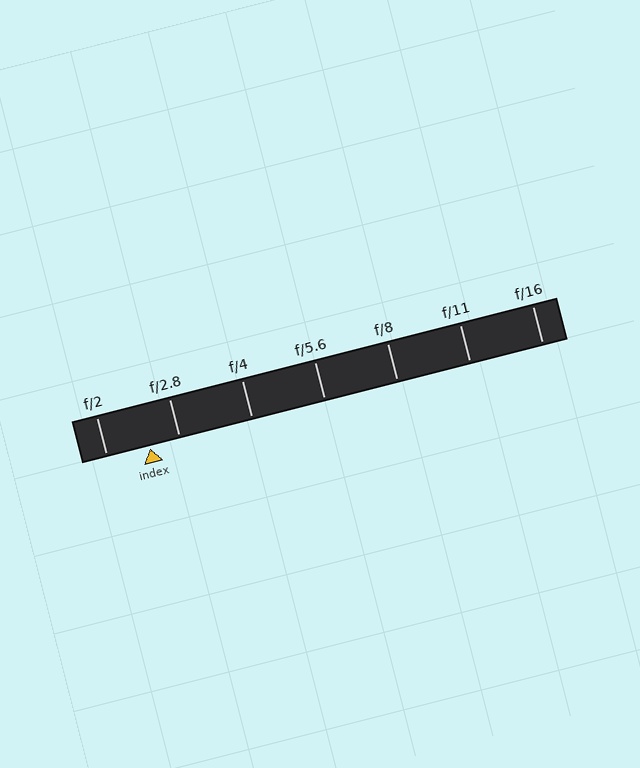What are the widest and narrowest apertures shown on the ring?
The widest aperture shown is f/2 and the narrowest is f/16.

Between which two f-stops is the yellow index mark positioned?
The index mark is between f/2 and f/2.8.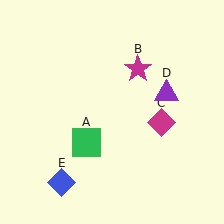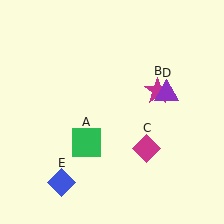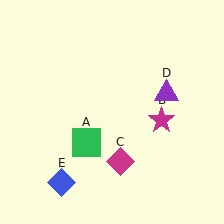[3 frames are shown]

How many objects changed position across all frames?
2 objects changed position: magenta star (object B), magenta diamond (object C).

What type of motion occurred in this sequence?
The magenta star (object B), magenta diamond (object C) rotated clockwise around the center of the scene.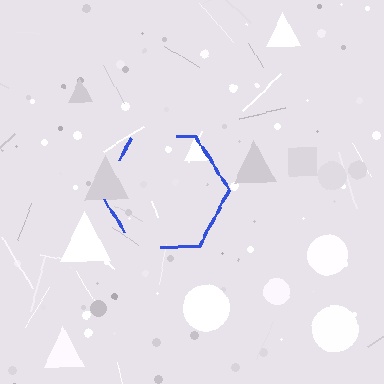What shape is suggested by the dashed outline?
The dashed outline suggests a hexagon.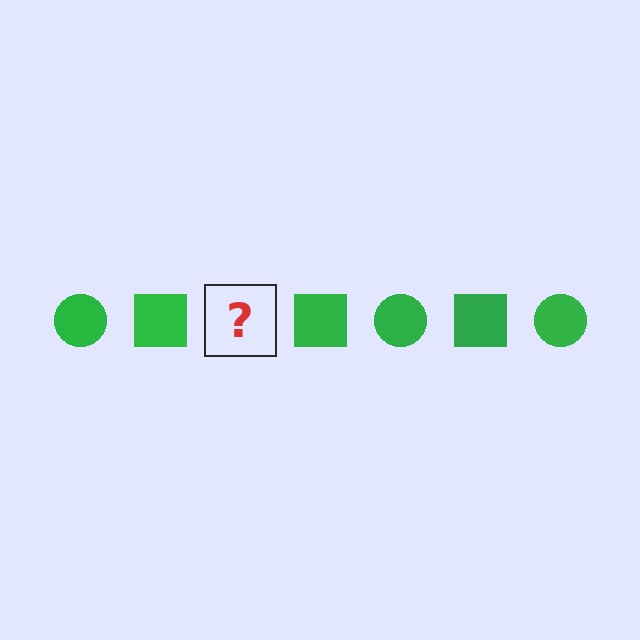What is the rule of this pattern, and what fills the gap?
The rule is that the pattern cycles through circle, square shapes in green. The gap should be filled with a green circle.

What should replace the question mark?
The question mark should be replaced with a green circle.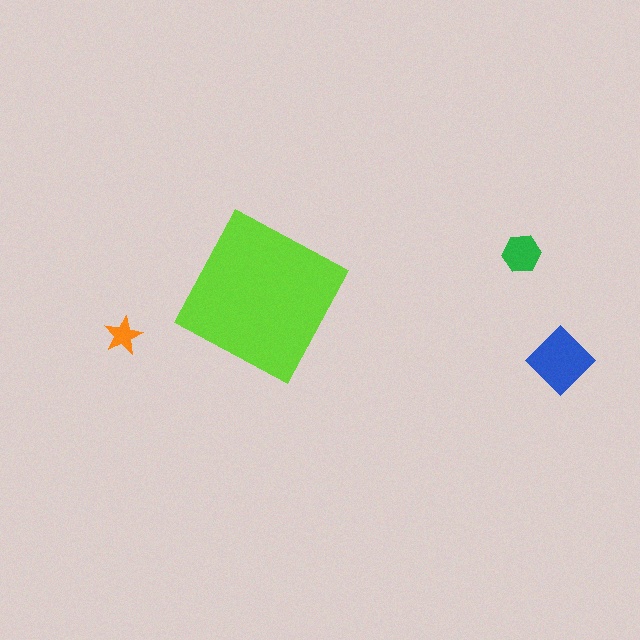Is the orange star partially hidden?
No, the orange star is fully visible.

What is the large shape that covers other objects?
A lime diamond.